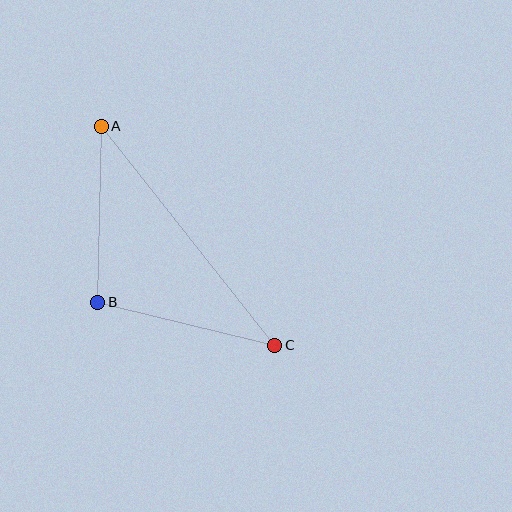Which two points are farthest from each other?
Points A and C are farthest from each other.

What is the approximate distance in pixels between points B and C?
The distance between B and C is approximately 182 pixels.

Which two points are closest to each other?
Points A and B are closest to each other.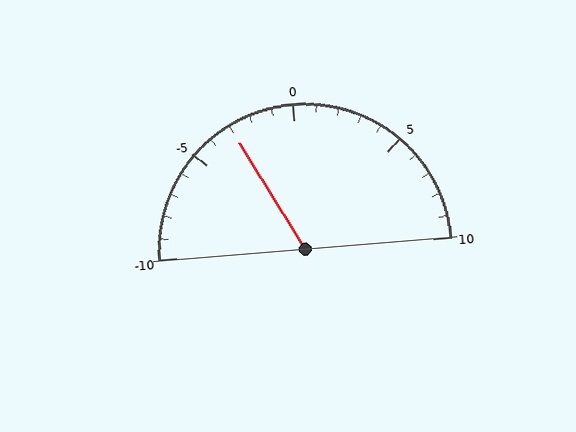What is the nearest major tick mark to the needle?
The nearest major tick mark is -5.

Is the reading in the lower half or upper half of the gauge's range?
The reading is in the lower half of the range (-10 to 10).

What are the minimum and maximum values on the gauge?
The gauge ranges from -10 to 10.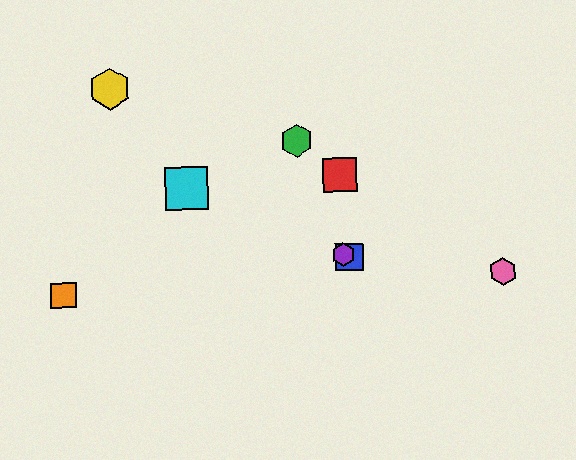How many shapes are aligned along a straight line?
3 shapes (the blue square, the purple hexagon, the cyan square) are aligned along a straight line.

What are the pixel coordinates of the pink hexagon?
The pink hexagon is at (503, 271).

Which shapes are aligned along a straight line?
The blue square, the purple hexagon, the cyan square are aligned along a straight line.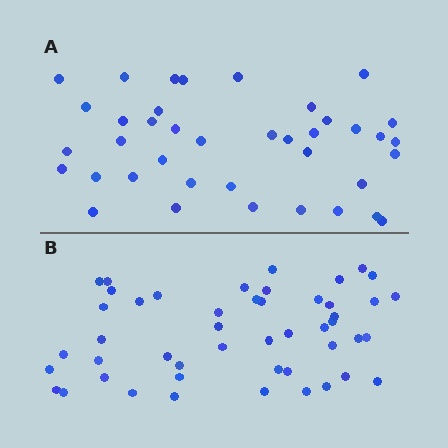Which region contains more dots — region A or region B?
Region B (the bottom region) has more dots.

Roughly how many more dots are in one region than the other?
Region B has roughly 8 or so more dots than region A.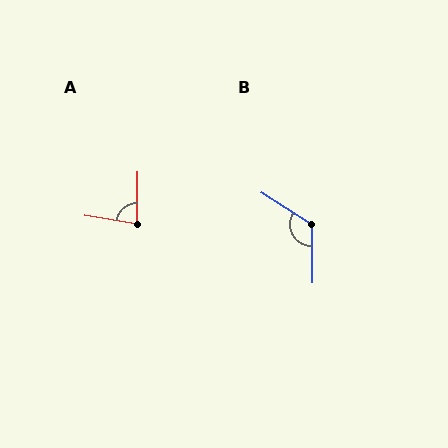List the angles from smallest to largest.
A (81°), B (123°).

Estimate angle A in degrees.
Approximately 81 degrees.